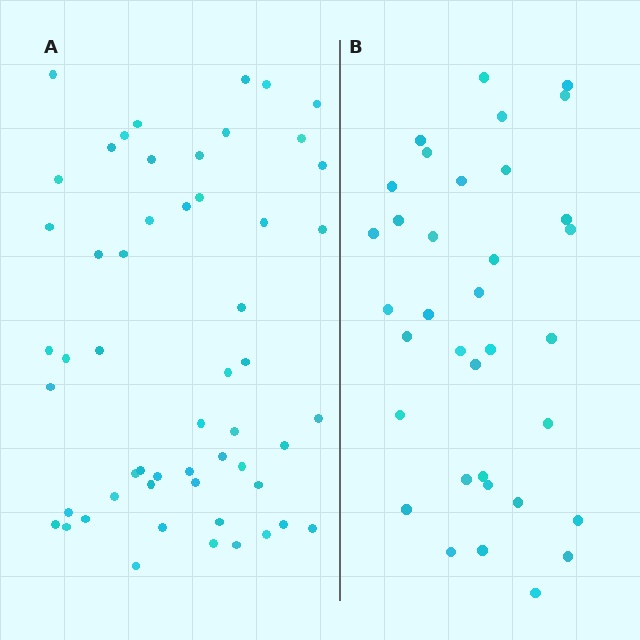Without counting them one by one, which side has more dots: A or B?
Region A (the left region) has more dots.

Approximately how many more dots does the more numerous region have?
Region A has approximately 20 more dots than region B.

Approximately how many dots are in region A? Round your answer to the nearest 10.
About 50 dots. (The exact count is 54, which rounds to 50.)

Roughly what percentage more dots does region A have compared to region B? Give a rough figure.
About 55% more.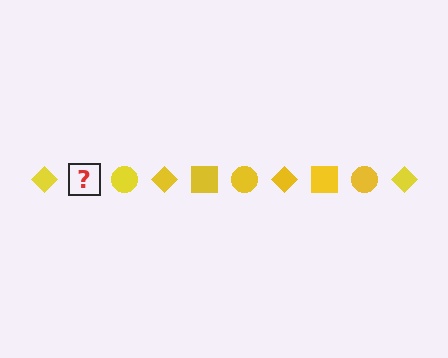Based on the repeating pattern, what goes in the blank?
The blank should be a yellow square.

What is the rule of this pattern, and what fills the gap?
The rule is that the pattern cycles through diamond, square, circle shapes in yellow. The gap should be filled with a yellow square.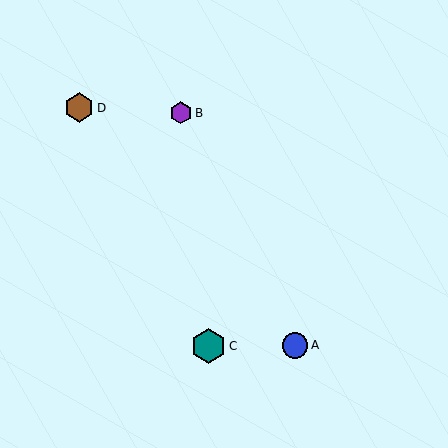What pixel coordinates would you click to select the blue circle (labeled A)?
Click at (295, 345) to select the blue circle A.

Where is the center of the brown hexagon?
The center of the brown hexagon is at (79, 108).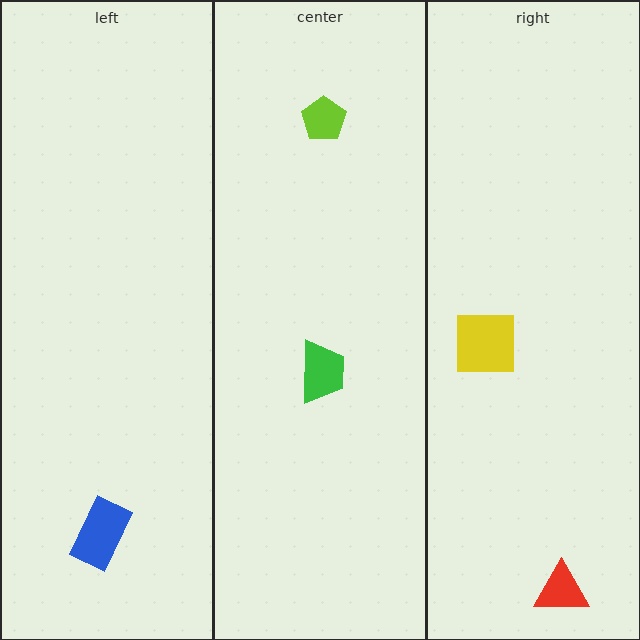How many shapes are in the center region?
2.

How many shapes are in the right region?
2.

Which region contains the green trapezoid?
The center region.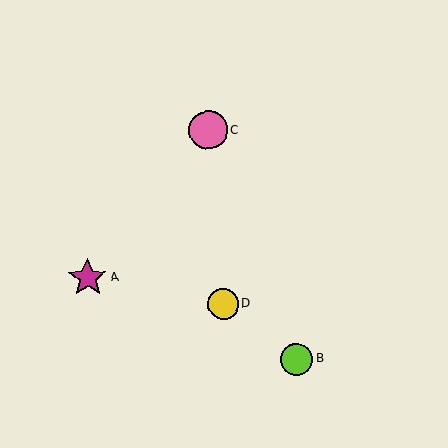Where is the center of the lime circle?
The center of the lime circle is at (296, 359).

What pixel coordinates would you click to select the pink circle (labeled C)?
Click at (208, 130) to select the pink circle C.